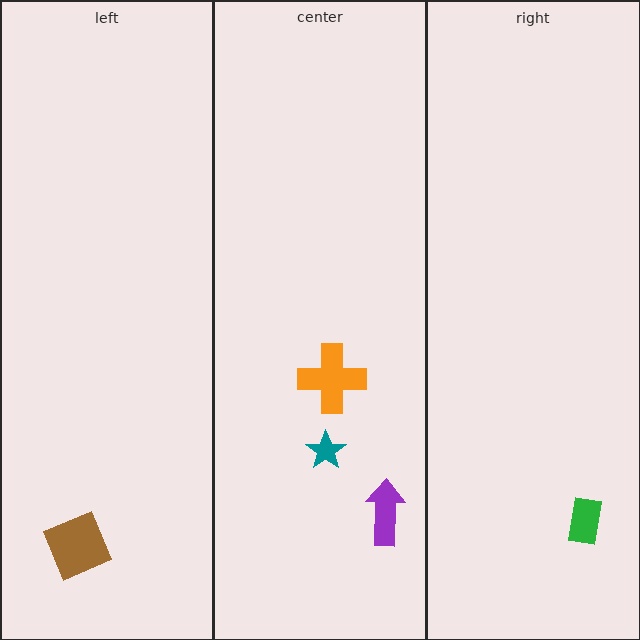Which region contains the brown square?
The left region.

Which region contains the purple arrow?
The center region.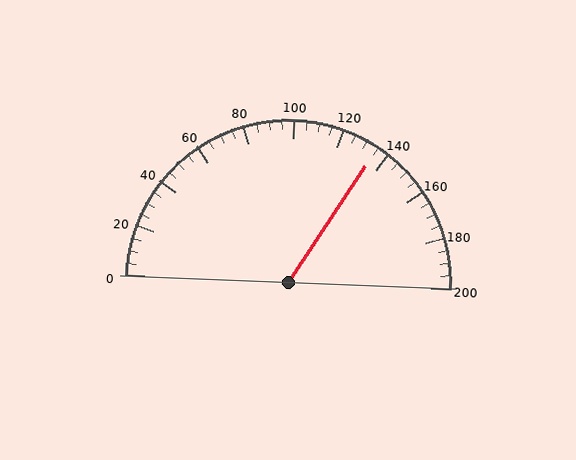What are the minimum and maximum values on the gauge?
The gauge ranges from 0 to 200.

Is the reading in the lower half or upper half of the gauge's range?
The reading is in the upper half of the range (0 to 200).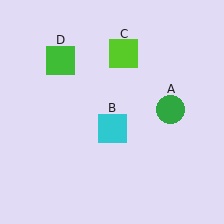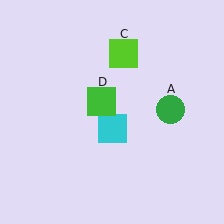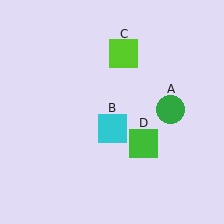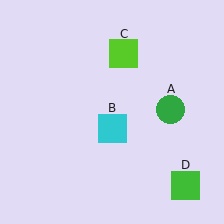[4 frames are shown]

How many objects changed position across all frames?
1 object changed position: green square (object D).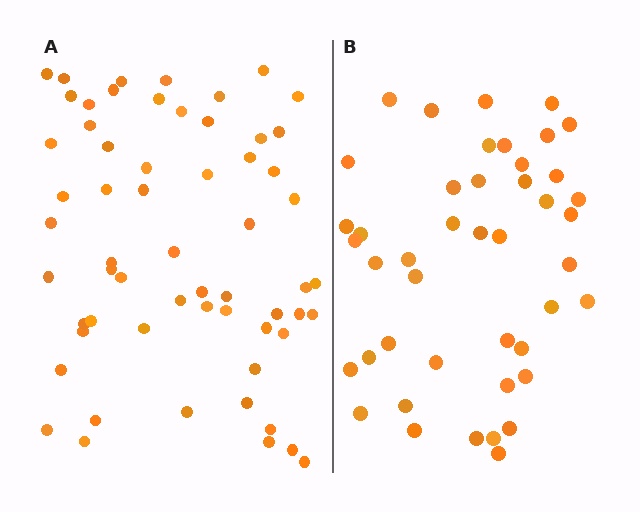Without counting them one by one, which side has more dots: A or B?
Region A (the left region) has more dots.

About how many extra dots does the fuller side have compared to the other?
Region A has approximately 15 more dots than region B.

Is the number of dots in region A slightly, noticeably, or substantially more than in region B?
Region A has noticeably more, but not dramatically so. The ratio is roughly 1.4 to 1.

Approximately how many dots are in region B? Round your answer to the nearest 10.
About 40 dots. (The exact count is 44, which rounds to 40.)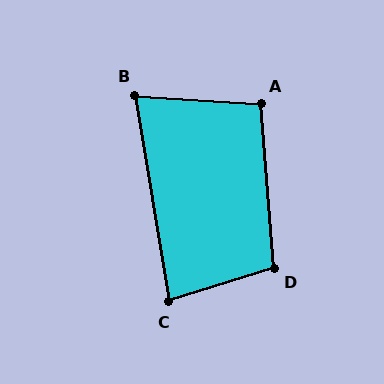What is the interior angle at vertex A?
Approximately 98 degrees (obtuse).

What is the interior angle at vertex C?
Approximately 82 degrees (acute).